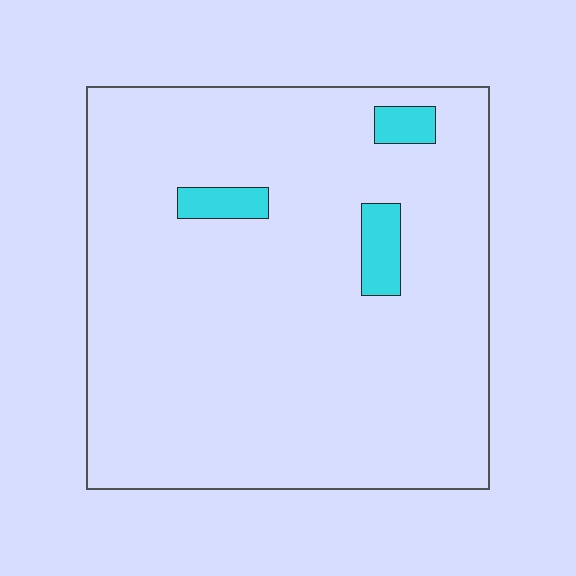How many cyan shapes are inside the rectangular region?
3.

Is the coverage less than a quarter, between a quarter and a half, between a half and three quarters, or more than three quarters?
Less than a quarter.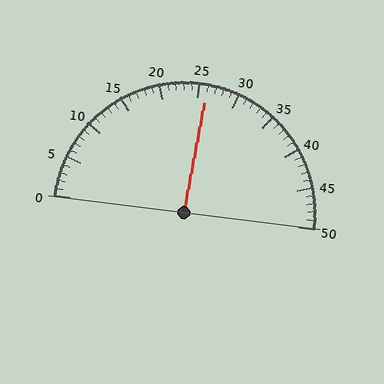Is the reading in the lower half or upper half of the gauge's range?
The reading is in the upper half of the range (0 to 50).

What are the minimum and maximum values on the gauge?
The gauge ranges from 0 to 50.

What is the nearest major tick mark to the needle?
The nearest major tick mark is 25.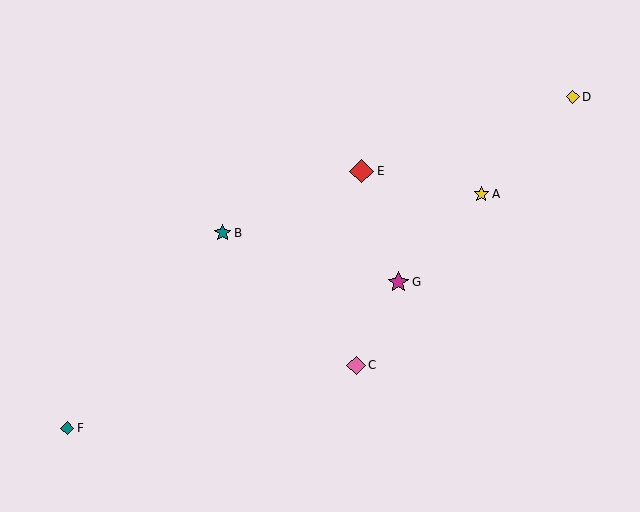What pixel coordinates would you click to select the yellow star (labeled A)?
Click at (481, 194) to select the yellow star A.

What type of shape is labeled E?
Shape E is a red diamond.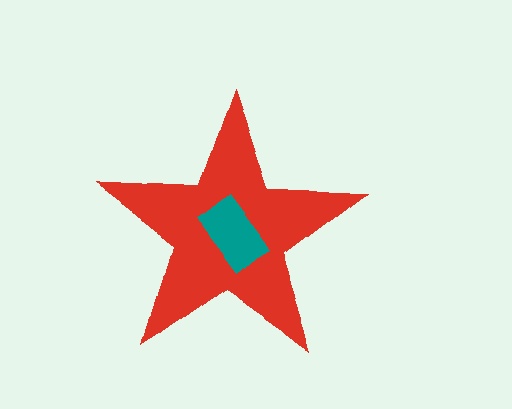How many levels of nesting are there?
2.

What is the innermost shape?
The teal rectangle.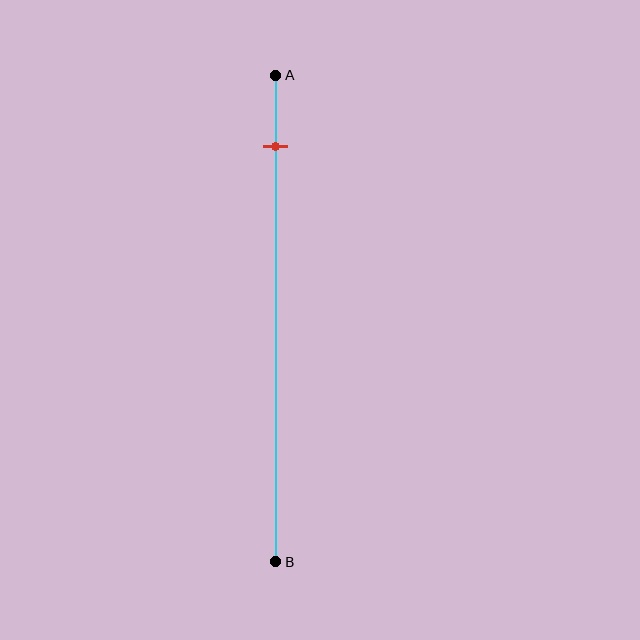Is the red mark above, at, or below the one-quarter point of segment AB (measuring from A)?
The red mark is above the one-quarter point of segment AB.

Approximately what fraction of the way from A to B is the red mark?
The red mark is approximately 15% of the way from A to B.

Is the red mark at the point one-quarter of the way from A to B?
No, the mark is at about 15% from A, not at the 25% one-quarter point.